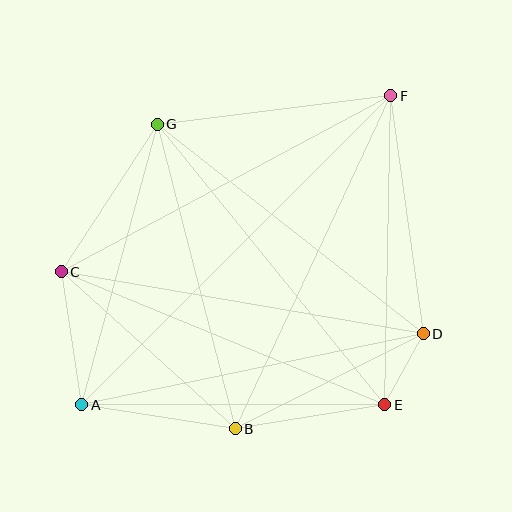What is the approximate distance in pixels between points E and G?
The distance between E and G is approximately 361 pixels.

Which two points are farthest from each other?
Points A and F are farthest from each other.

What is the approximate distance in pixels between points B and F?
The distance between B and F is approximately 368 pixels.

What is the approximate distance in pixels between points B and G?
The distance between B and G is approximately 314 pixels.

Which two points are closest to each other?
Points D and E are closest to each other.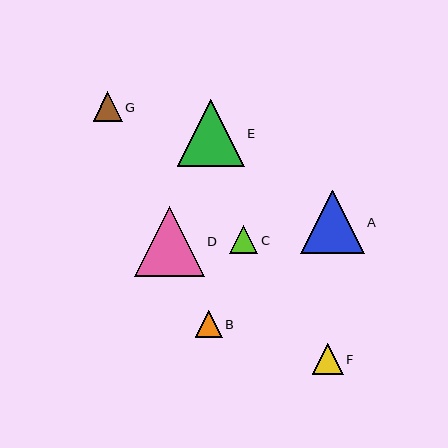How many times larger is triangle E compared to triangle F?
Triangle E is approximately 2.2 times the size of triangle F.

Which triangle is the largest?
Triangle D is the largest with a size of approximately 70 pixels.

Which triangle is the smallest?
Triangle B is the smallest with a size of approximately 27 pixels.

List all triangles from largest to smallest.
From largest to smallest: D, E, A, F, G, C, B.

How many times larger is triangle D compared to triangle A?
Triangle D is approximately 1.1 times the size of triangle A.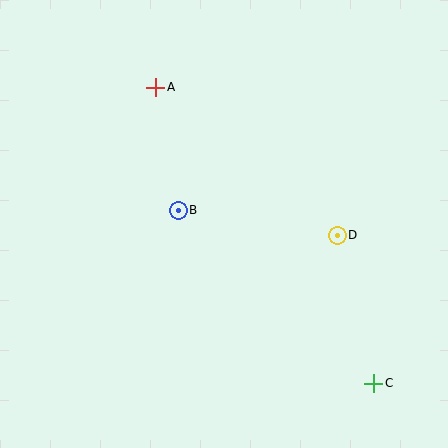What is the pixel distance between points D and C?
The distance between D and C is 152 pixels.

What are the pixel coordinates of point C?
Point C is at (373, 383).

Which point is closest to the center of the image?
Point B at (178, 210) is closest to the center.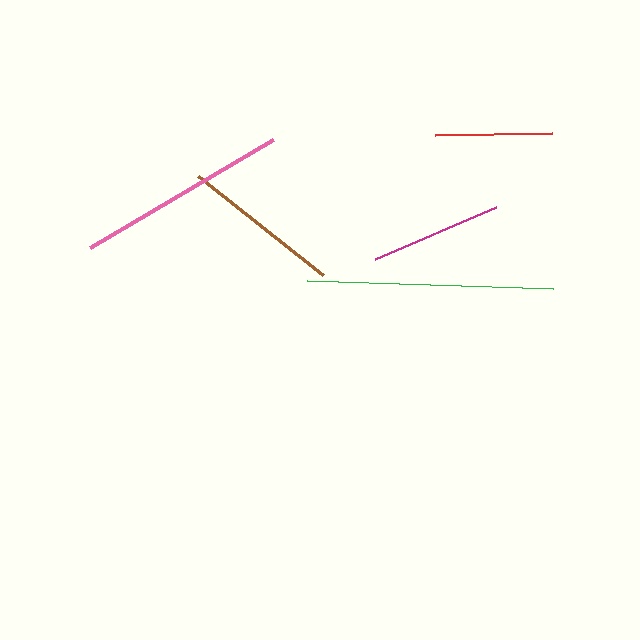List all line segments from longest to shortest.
From longest to shortest: green, pink, brown, magenta, red.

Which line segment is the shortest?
The red line is the shortest at approximately 116 pixels.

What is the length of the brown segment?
The brown segment is approximately 160 pixels long.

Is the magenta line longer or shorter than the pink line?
The pink line is longer than the magenta line.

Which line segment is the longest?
The green line is the longest at approximately 246 pixels.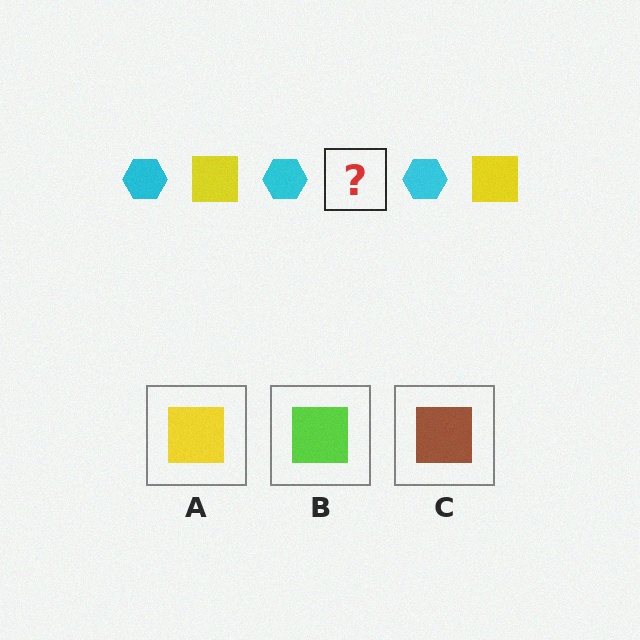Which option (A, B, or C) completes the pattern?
A.